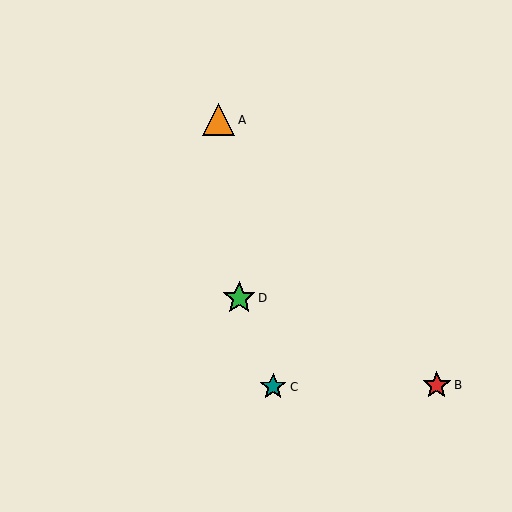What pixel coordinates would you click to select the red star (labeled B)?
Click at (437, 385) to select the red star B.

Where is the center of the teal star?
The center of the teal star is at (273, 387).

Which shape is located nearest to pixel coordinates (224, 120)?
The orange triangle (labeled A) at (219, 120) is nearest to that location.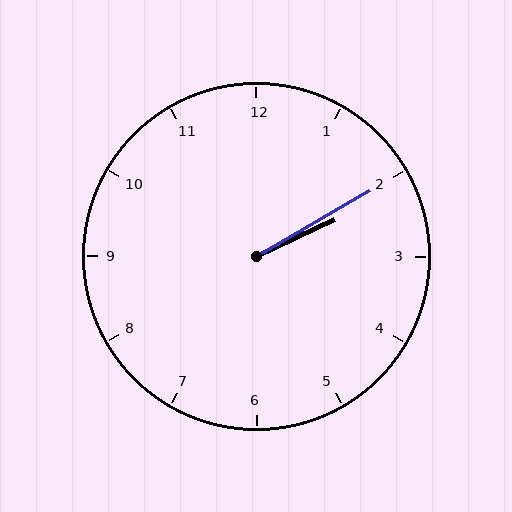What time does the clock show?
2:10.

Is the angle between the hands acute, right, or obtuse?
It is acute.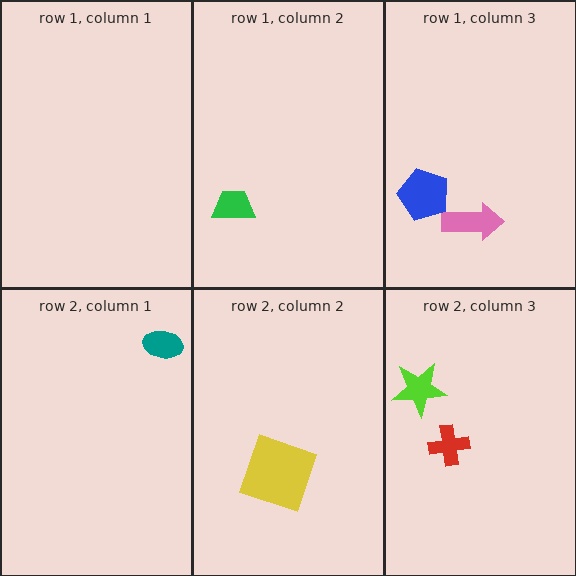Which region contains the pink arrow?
The row 1, column 3 region.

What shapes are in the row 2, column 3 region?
The lime star, the red cross.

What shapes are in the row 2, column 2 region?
The yellow square.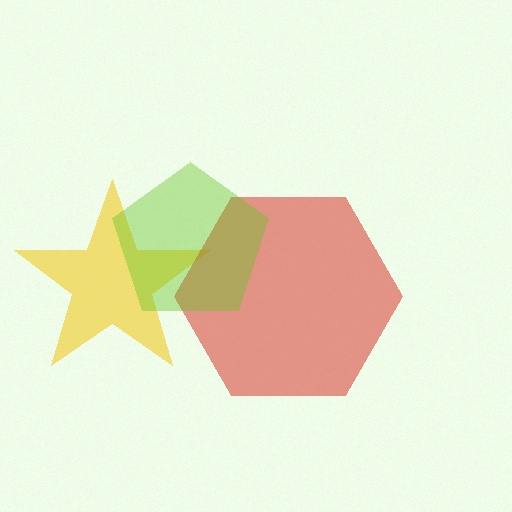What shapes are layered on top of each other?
The layered shapes are: a yellow star, a red hexagon, a lime pentagon.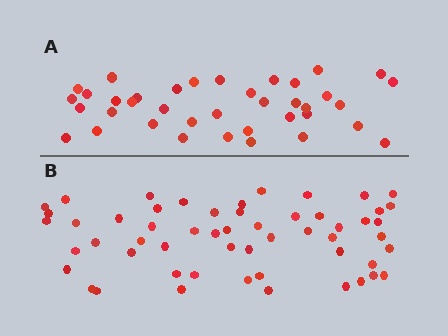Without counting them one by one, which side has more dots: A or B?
Region B (the bottom region) has more dots.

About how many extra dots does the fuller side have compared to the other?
Region B has approximately 15 more dots than region A.